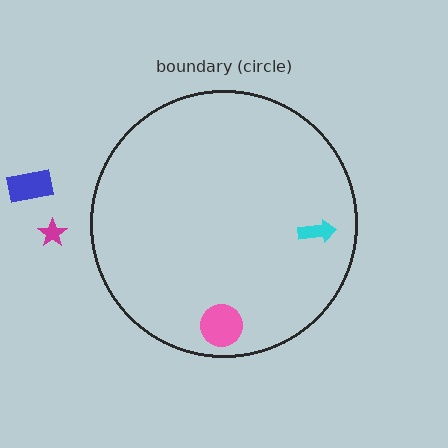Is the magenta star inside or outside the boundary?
Outside.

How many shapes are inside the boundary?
2 inside, 2 outside.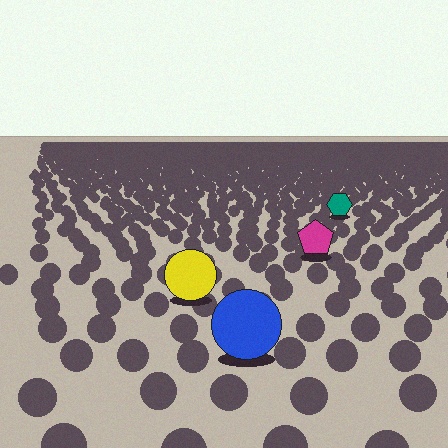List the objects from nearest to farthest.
From nearest to farthest: the blue circle, the yellow circle, the magenta pentagon, the teal hexagon.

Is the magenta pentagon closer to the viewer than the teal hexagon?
Yes. The magenta pentagon is closer — you can tell from the texture gradient: the ground texture is coarser near it.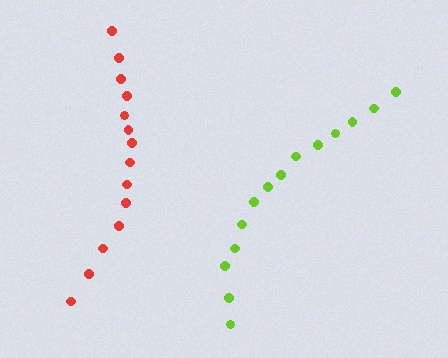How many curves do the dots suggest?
There are 2 distinct paths.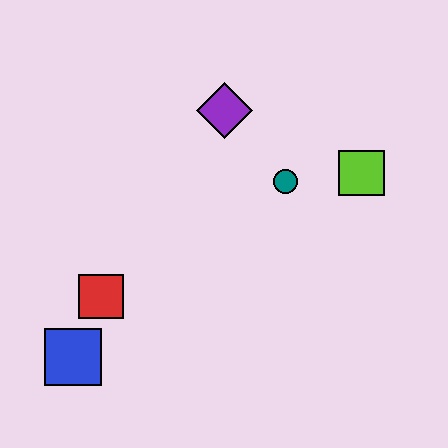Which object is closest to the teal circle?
The lime square is closest to the teal circle.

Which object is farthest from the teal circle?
The blue square is farthest from the teal circle.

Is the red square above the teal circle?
No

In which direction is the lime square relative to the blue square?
The lime square is to the right of the blue square.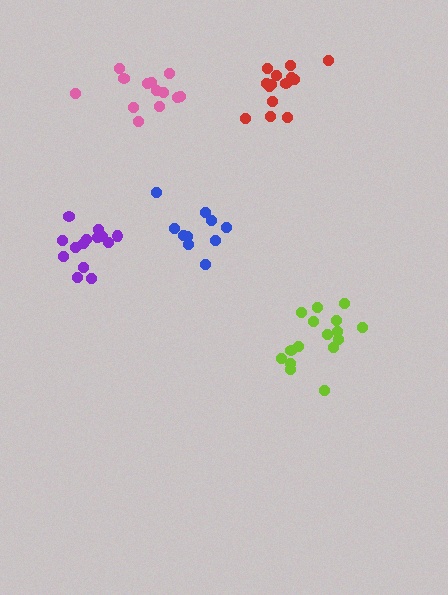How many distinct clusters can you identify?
There are 5 distinct clusters.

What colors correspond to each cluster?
The clusters are colored: blue, purple, lime, red, pink.